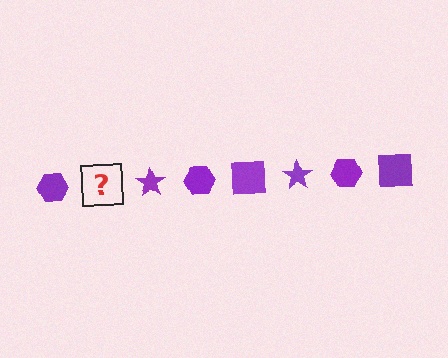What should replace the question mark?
The question mark should be replaced with a purple square.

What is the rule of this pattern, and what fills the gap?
The rule is that the pattern cycles through hexagon, square, star shapes in purple. The gap should be filled with a purple square.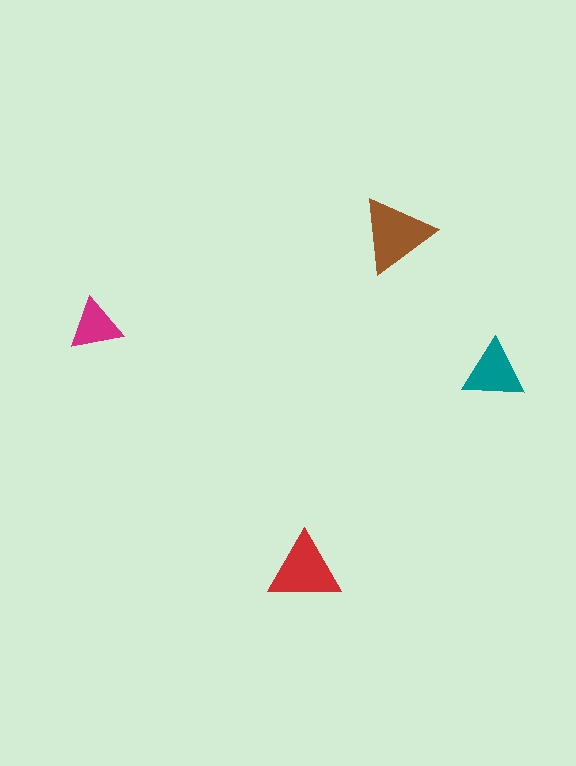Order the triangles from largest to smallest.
the brown one, the red one, the teal one, the magenta one.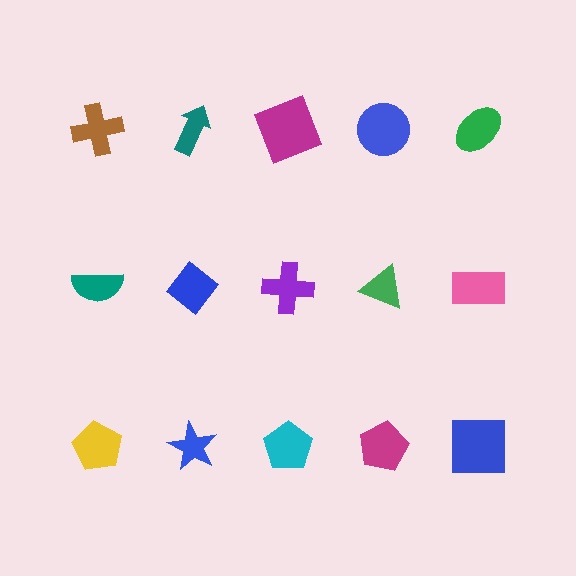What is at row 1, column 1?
A brown cross.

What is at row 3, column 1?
A yellow pentagon.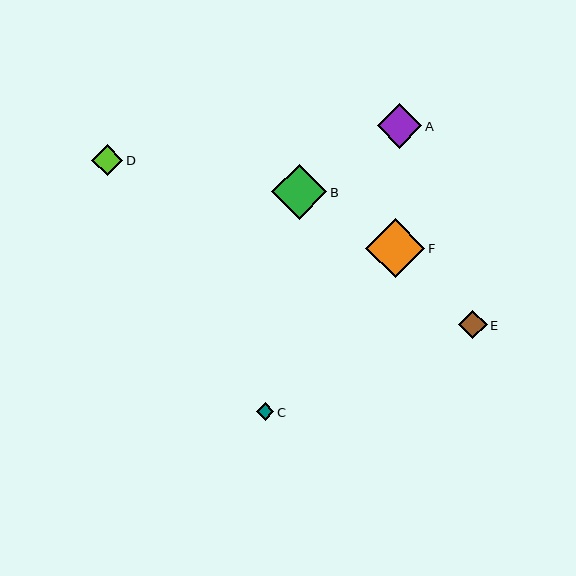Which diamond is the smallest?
Diamond C is the smallest with a size of approximately 17 pixels.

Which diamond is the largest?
Diamond F is the largest with a size of approximately 59 pixels.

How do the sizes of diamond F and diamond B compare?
Diamond F and diamond B are approximately the same size.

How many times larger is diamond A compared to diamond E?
Diamond A is approximately 1.5 times the size of diamond E.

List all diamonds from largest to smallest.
From largest to smallest: F, B, A, D, E, C.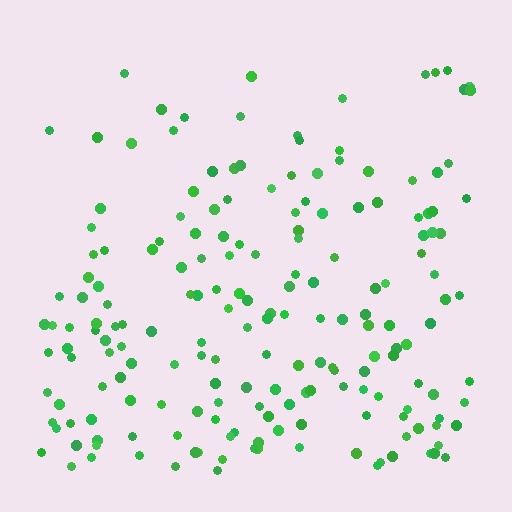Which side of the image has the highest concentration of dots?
The bottom.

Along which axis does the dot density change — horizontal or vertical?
Vertical.